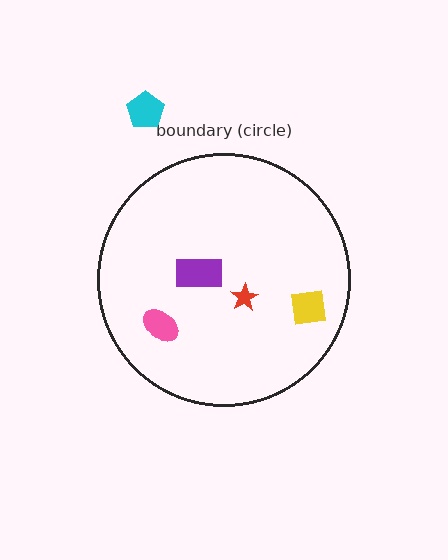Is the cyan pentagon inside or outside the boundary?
Outside.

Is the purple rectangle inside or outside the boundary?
Inside.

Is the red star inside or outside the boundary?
Inside.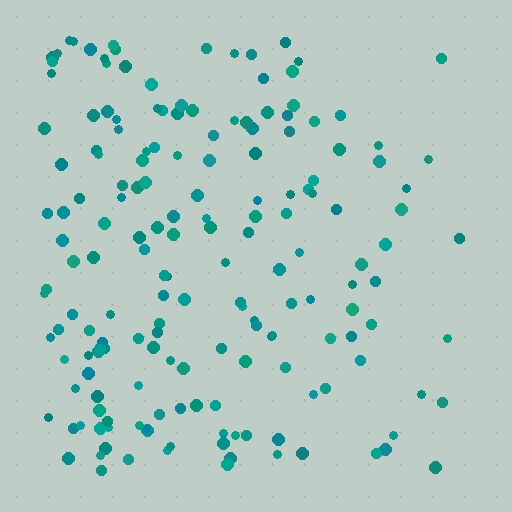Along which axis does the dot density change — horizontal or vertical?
Horizontal.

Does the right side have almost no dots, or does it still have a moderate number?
Still a moderate number, just noticeably fewer than the left.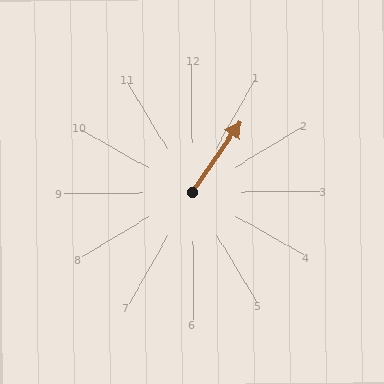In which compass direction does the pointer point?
Northeast.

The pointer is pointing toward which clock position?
Roughly 1 o'clock.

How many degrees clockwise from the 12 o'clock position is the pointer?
Approximately 35 degrees.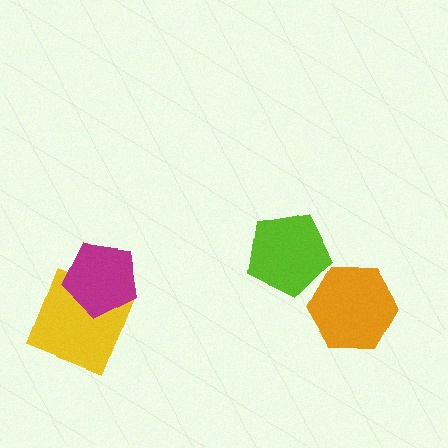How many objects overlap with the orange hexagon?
0 objects overlap with the orange hexagon.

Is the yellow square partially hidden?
Yes, it is partially covered by another shape.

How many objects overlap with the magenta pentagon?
1 object overlaps with the magenta pentagon.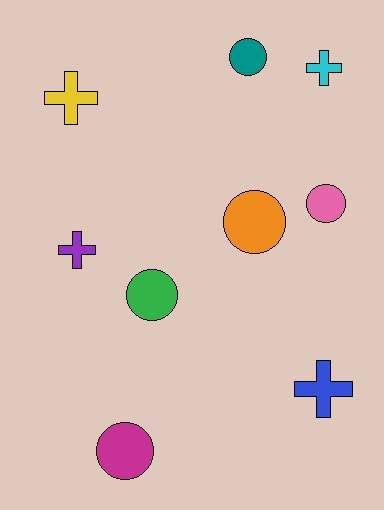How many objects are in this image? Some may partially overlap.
There are 9 objects.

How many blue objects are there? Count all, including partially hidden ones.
There is 1 blue object.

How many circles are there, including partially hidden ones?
There are 5 circles.